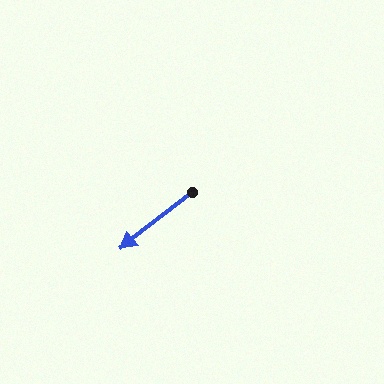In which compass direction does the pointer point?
Southwest.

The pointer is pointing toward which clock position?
Roughly 8 o'clock.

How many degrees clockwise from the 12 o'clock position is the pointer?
Approximately 232 degrees.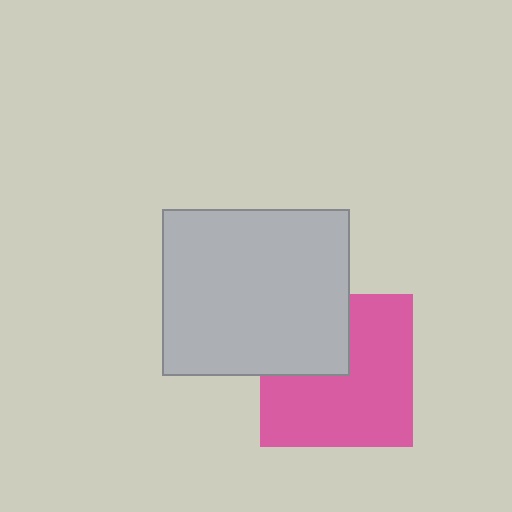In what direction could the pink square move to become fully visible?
The pink square could move toward the lower-right. That would shift it out from behind the light gray rectangle entirely.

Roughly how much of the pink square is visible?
Most of it is visible (roughly 69%).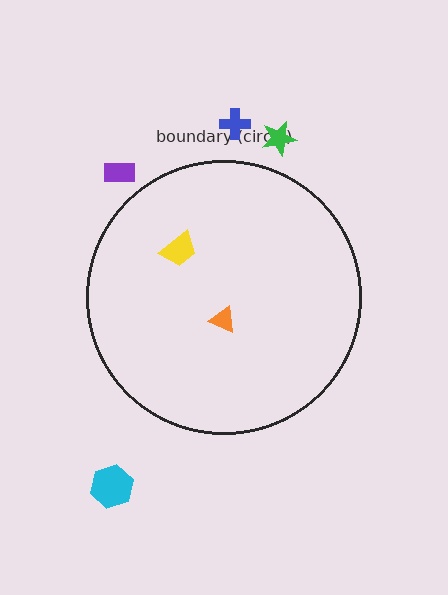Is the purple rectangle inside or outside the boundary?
Outside.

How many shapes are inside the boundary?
2 inside, 4 outside.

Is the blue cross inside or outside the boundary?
Outside.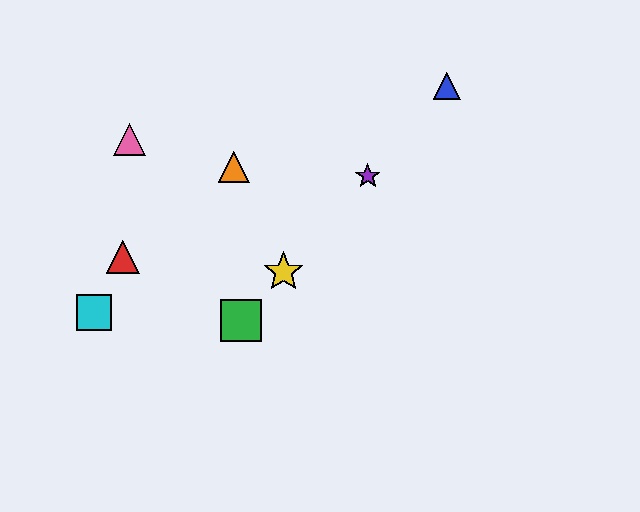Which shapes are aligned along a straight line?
The blue triangle, the green square, the yellow star, the purple star are aligned along a straight line.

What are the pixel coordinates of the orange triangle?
The orange triangle is at (234, 167).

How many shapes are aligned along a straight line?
4 shapes (the blue triangle, the green square, the yellow star, the purple star) are aligned along a straight line.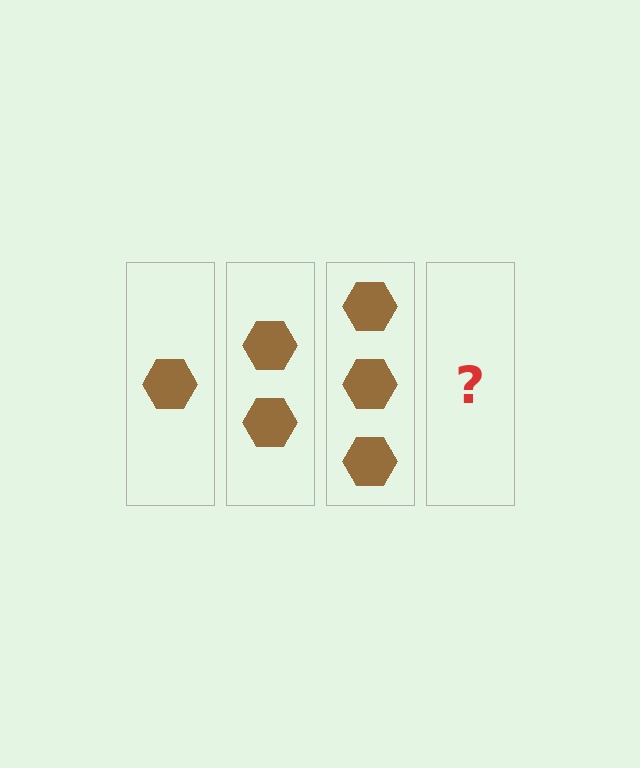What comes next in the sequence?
The next element should be 4 hexagons.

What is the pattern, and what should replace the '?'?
The pattern is that each step adds one more hexagon. The '?' should be 4 hexagons.